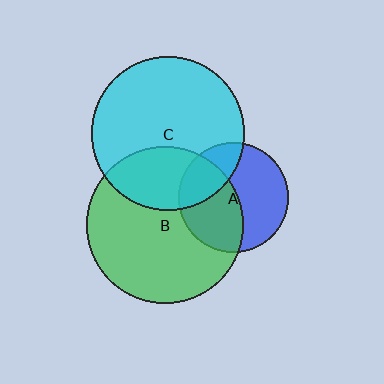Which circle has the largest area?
Circle B (green).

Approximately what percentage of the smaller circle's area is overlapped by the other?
Approximately 50%.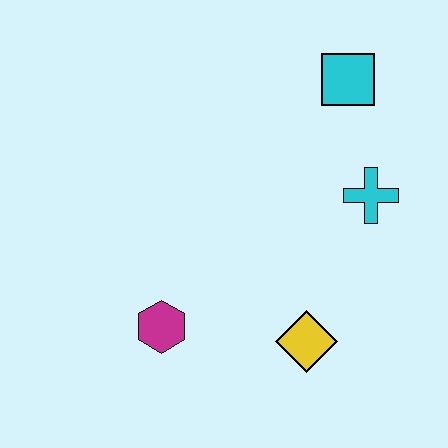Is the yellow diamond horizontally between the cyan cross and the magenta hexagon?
Yes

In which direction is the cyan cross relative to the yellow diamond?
The cyan cross is above the yellow diamond.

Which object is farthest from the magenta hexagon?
The cyan square is farthest from the magenta hexagon.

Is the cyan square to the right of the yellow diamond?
Yes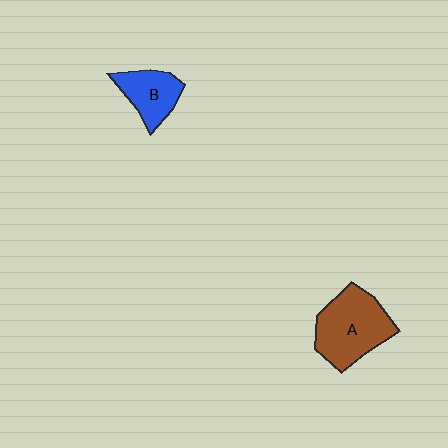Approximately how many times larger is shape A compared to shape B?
Approximately 1.7 times.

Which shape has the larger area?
Shape A (brown).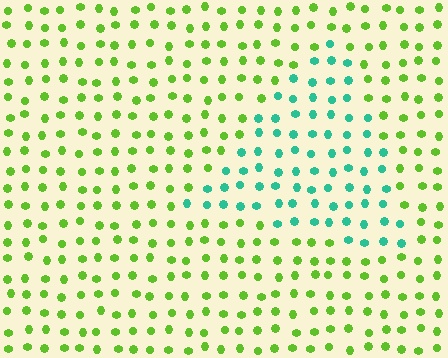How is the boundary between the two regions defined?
The boundary is defined purely by a slight shift in hue (about 64 degrees). Spacing, size, and orientation are identical on both sides.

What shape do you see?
I see a triangle.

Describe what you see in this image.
The image is filled with small lime elements in a uniform arrangement. A triangle-shaped region is visible where the elements are tinted to a slightly different hue, forming a subtle color boundary.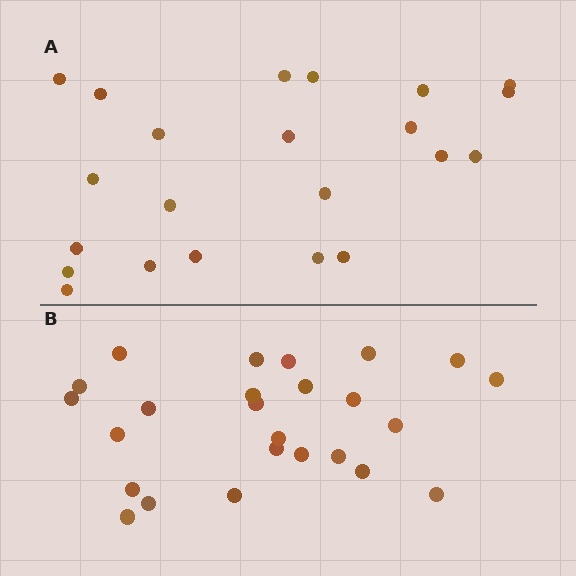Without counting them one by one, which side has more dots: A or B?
Region B (the bottom region) has more dots.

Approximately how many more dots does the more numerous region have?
Region B has just a few more — roughly 2 or 3 more dots than region A.